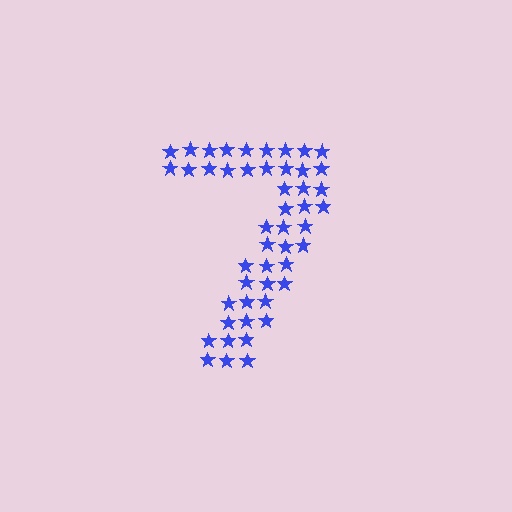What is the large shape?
The large shape is the digit 7.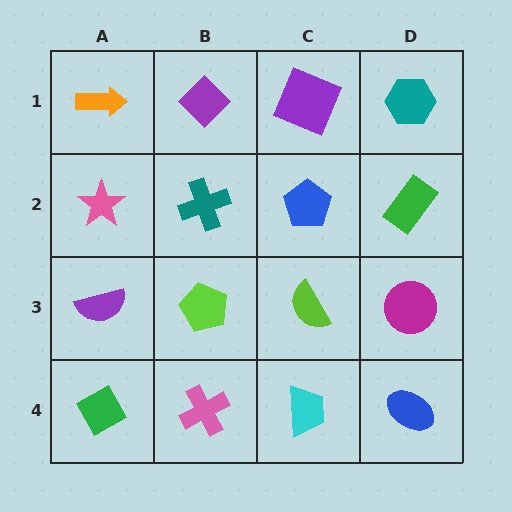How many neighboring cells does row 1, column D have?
2.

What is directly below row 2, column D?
A magenta circle.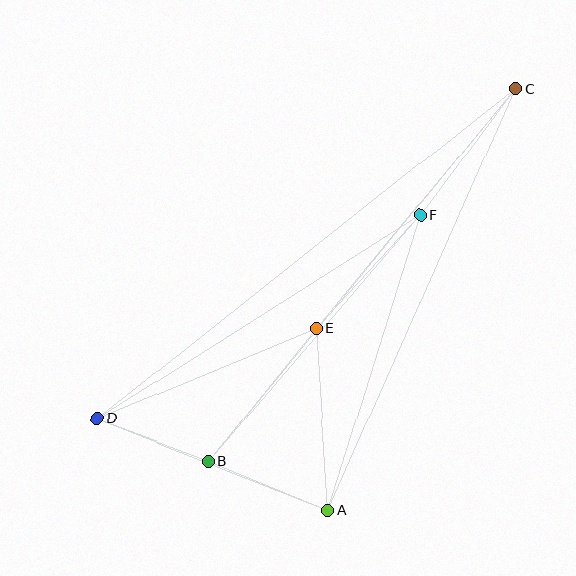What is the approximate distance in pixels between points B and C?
The distance between B and C is approximately 482 pixels.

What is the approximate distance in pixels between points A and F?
The distance between A and F is approximately 310 pixels.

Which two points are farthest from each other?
Points C and D are farthest from each other.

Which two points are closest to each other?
Points B and D are closest to each other.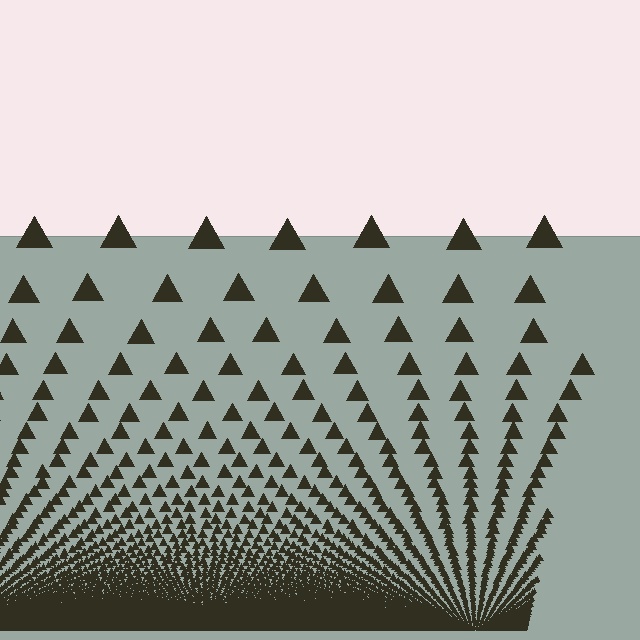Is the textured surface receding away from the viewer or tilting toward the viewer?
The surface appears to tilt toward the viewer. Texture elements get larger and sparser toward the top.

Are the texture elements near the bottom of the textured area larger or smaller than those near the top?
Smaller. The gradient is inverted — elements near the bottom are smaller and denser.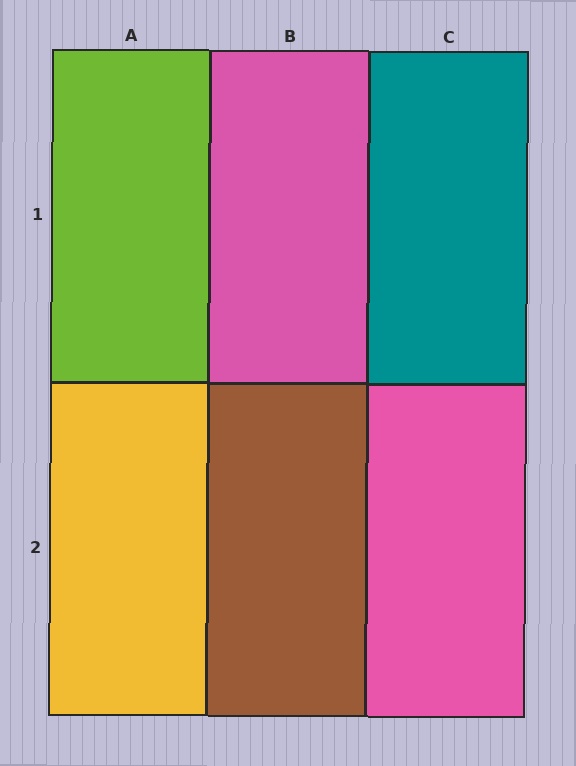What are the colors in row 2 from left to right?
Yellow, brown, pink.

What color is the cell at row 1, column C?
Teal.